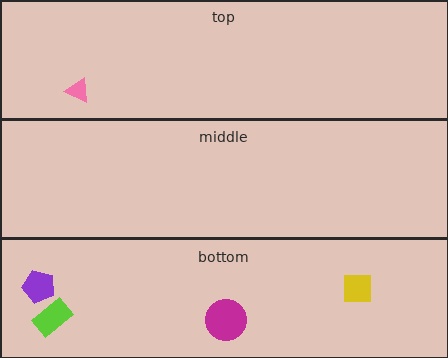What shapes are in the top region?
The pink triangle.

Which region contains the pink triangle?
The top region.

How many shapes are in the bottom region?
4.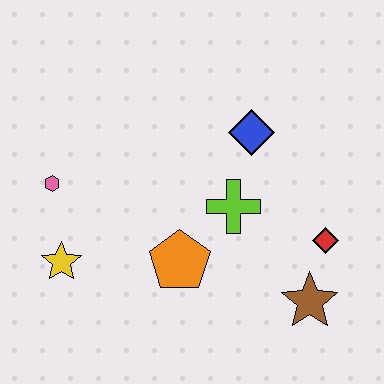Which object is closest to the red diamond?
The brown star is closest to the red diamond.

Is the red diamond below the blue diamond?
Yes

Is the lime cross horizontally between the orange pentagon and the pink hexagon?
No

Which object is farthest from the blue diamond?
The yellow star is farthest from the blue diamond.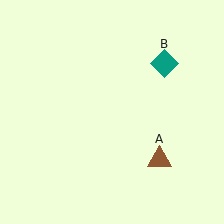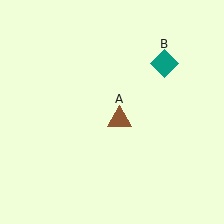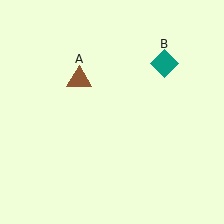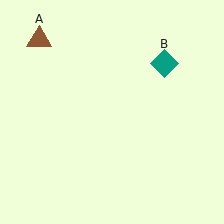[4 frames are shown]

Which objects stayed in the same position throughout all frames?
Teal diamond (object B) remained stationary.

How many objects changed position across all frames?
1 object changed position: brown triangle (object A).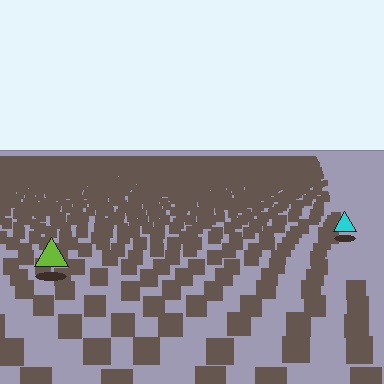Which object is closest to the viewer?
The lime triangle is closest. The texture marks near it are larger and more spread out.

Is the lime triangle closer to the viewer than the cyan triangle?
Yes. The lime triangle is closer — you can tell from the texture gradient: the ground texture is coarser near it.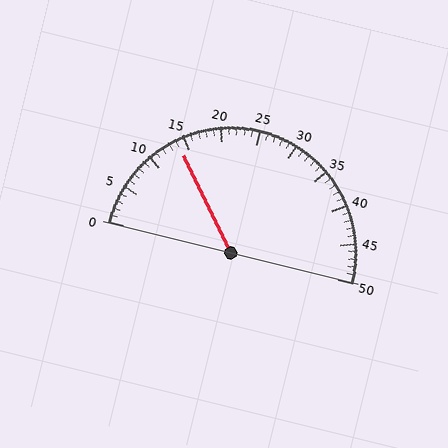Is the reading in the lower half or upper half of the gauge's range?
The reading is in the lower half of the range (0 to 50).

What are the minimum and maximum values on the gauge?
The gauge ranges from 0 to 50.